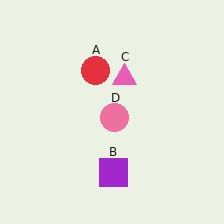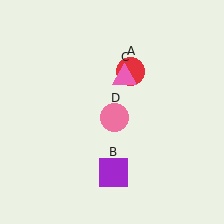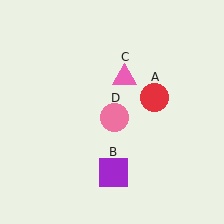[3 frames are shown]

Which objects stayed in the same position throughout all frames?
Purple square (object B) and pink triangle (object C) and pink circle (object D) remained stationary.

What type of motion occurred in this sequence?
The red circle (object A) rotated clockwise around the center of the scene.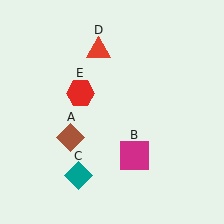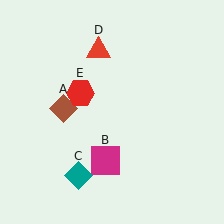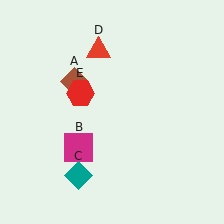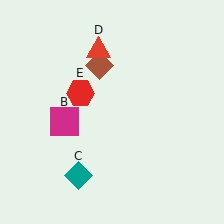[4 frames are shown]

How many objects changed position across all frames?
2 objects changed position: brown diamond (object A), magenta square (object B).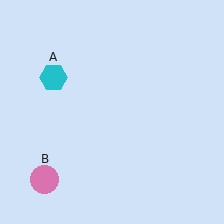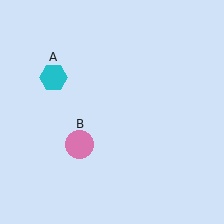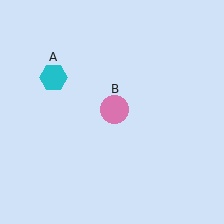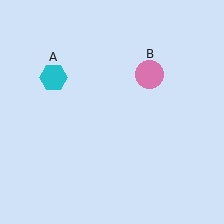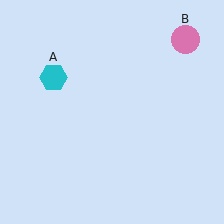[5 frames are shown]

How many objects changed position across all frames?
1 object changed position: pink circle (object B).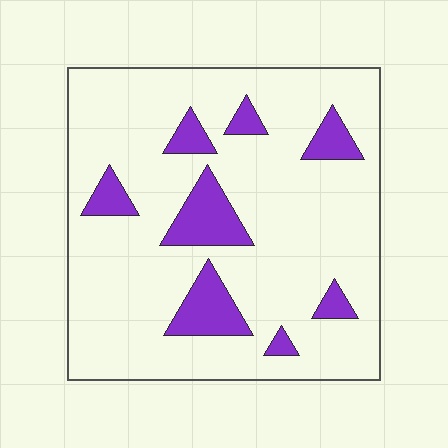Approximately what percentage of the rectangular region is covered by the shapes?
Approximately 15%.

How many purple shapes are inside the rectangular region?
8.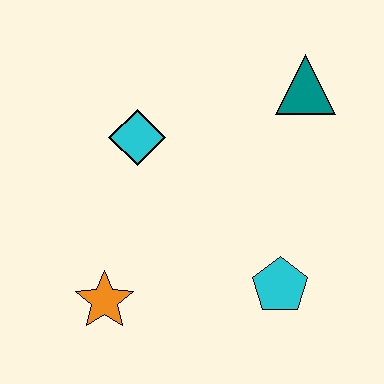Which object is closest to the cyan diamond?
The orange star is closest to the cyan diamond.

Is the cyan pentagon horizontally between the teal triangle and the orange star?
Yes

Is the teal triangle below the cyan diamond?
No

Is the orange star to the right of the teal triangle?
No